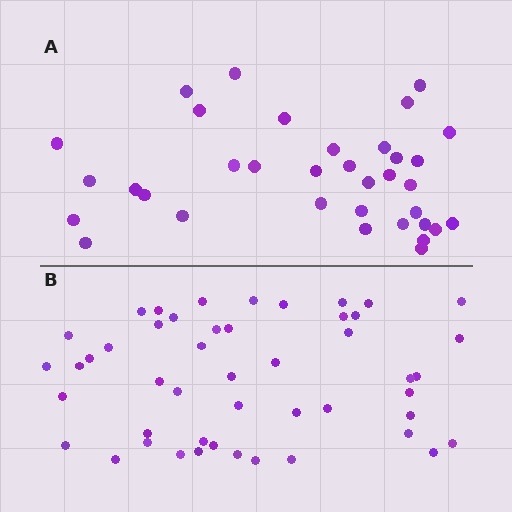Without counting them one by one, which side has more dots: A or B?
Region B (the bottom region) has more dots.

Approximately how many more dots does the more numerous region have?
Region B has approximately 15 more dots than region A.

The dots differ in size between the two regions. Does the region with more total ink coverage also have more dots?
No. Region A has more total ink coverage because its dots are larger, but region B actually contains more individual dots. Total area can be misleading — the number of items is what matters here.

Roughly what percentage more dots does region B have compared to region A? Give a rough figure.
About 35% more.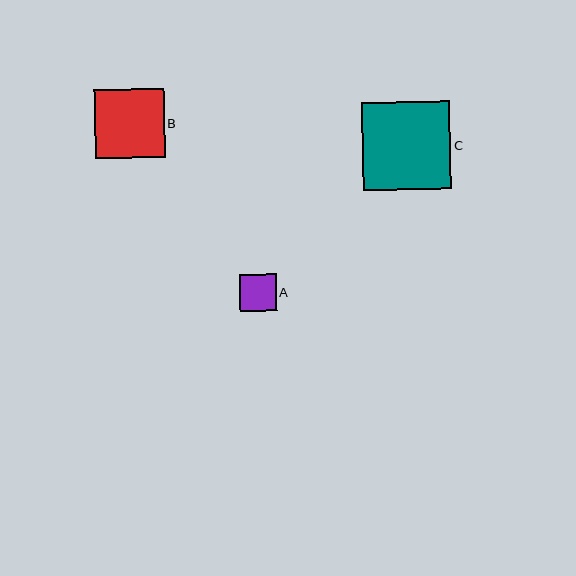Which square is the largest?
Square C is the largest with a size of approximately 88 pixels.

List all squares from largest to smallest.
From largest to smallest: C, B, A.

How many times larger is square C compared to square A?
Square C is approximately 2.4 times the size of square A.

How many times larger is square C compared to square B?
Square C is approximately 1.3 times the size of square B.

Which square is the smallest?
Square A is the smallest with a size of approximately 37 pixels.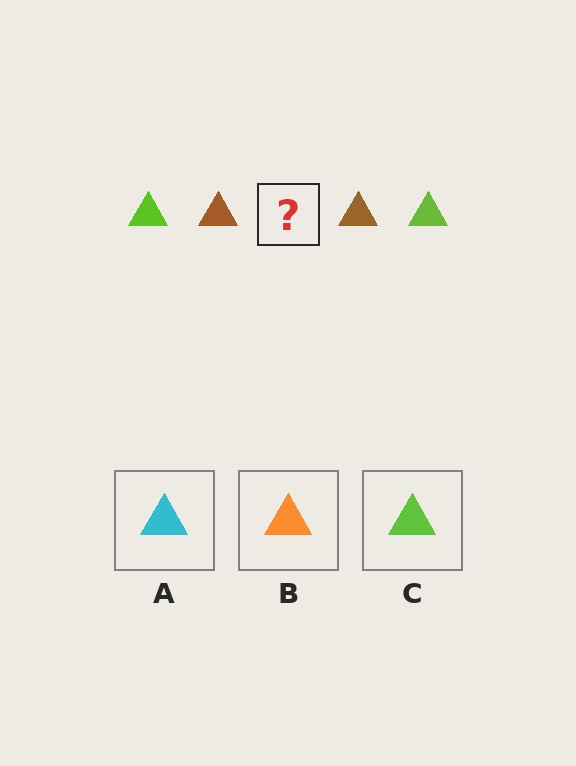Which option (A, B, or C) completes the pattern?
C.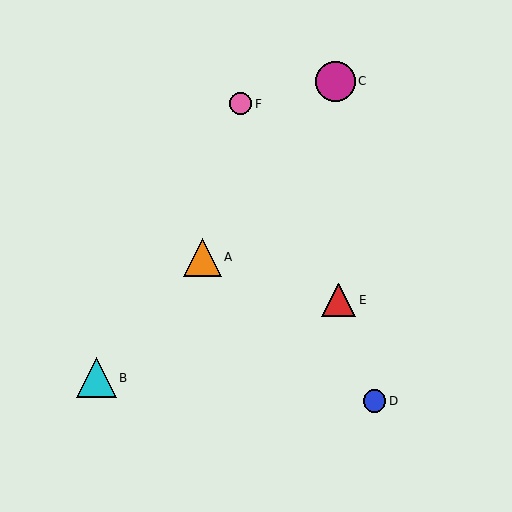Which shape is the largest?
The magenta circle (labeled C) is the largest.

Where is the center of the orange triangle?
The center of the orange triangle is at (202, 257).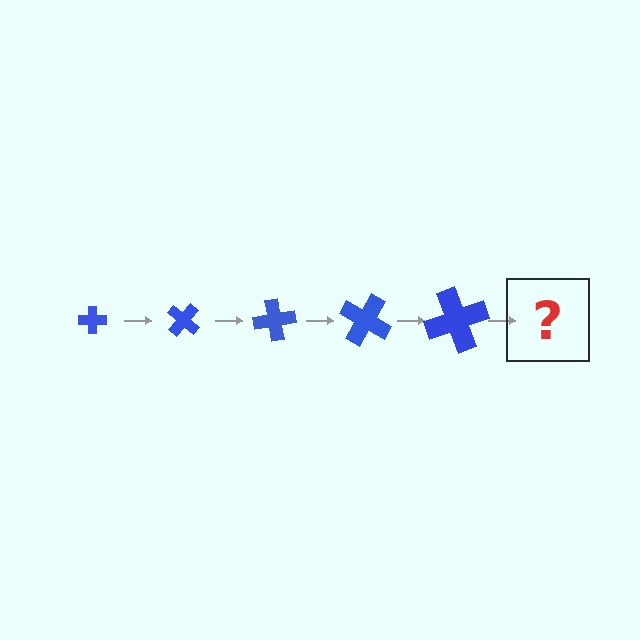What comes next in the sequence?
The next element should be a cross, larger than the previous one and rotated 200 degrees from the start.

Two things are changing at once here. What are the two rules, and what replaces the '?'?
The two rules are that the cross grows larger each step and it rotates 40 degrees each step. The '?' should be a cross, larger than the previous one and rotated 200 degrees from the start.